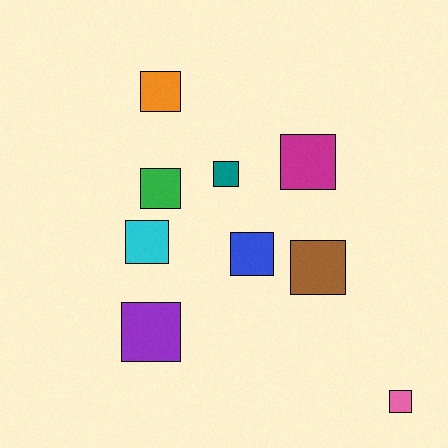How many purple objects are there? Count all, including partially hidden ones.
There is 1 purple object.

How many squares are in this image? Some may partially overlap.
There are 9 squares.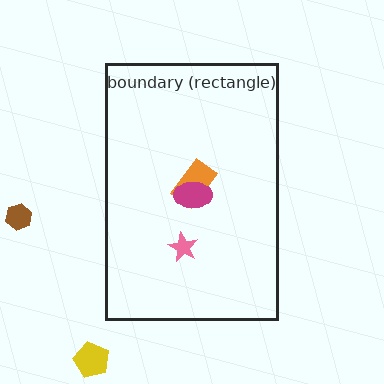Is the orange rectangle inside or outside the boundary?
Inside.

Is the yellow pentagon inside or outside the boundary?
Outside.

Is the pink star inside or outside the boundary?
Inside.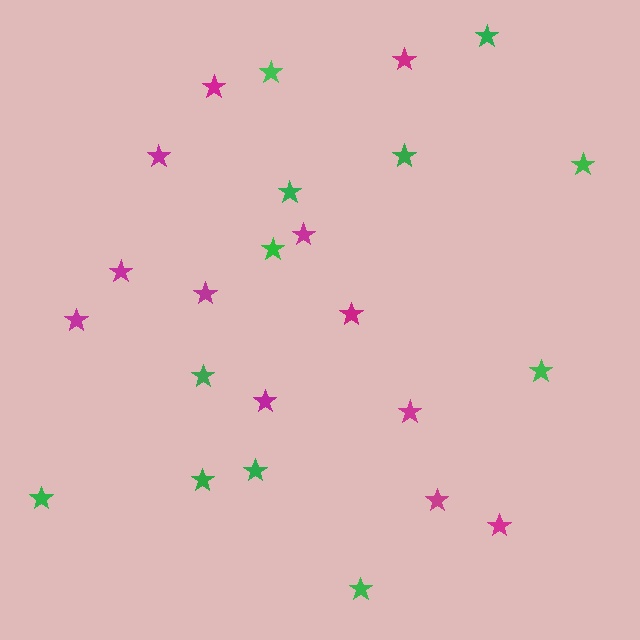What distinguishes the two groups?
There are 2 groups: one group of green stars (12) and one group of magenta stars (12).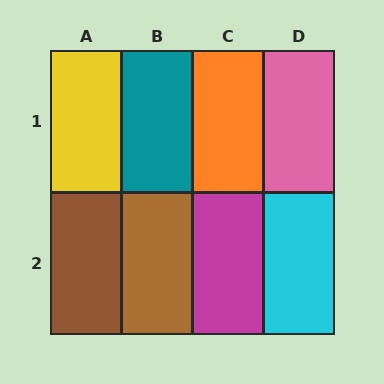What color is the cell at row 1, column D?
Pink.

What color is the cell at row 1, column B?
Teal.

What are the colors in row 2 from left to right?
Brown, brown, magenta, cyan.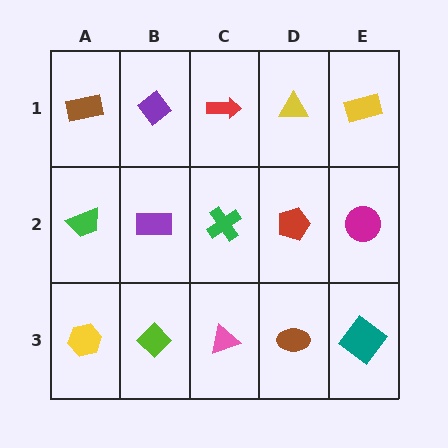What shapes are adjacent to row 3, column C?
A green cross (row 2, column C), a lime diamond (row 3, column B), a brown ellipse (row 3, column D).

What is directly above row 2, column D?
A yellow triangle.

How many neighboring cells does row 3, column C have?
3.